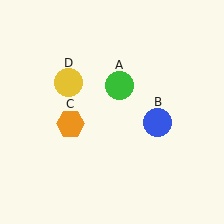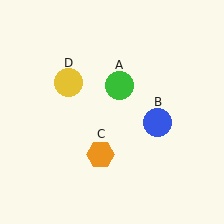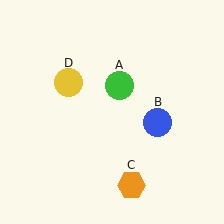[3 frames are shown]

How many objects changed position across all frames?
1 object changed position: orange hexagon (object C).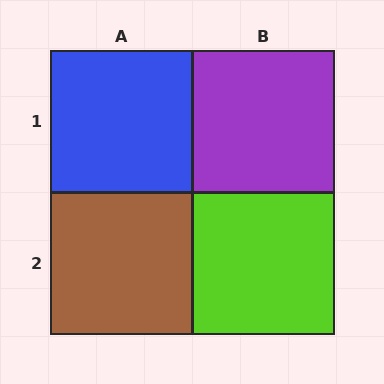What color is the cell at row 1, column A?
Blue.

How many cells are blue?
1 cell is blue.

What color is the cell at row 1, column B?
Purple.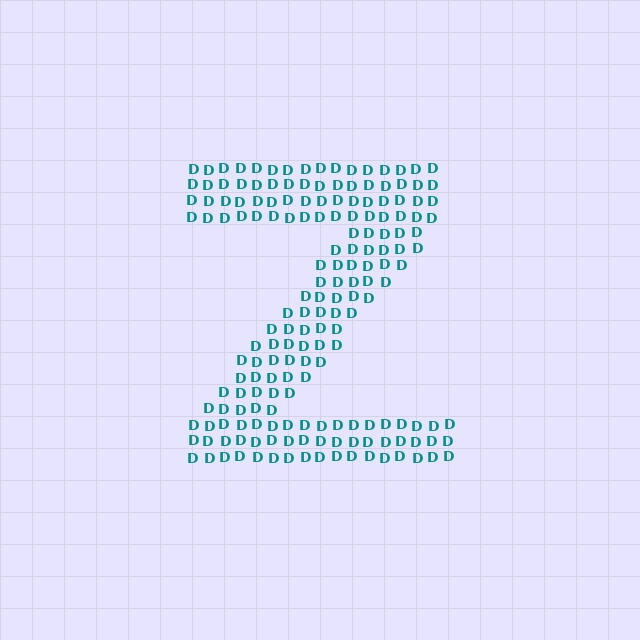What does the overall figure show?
The overall figure shows the letter Z.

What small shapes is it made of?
It is made of small letter D's.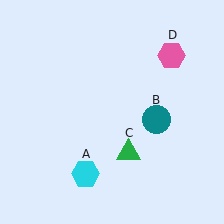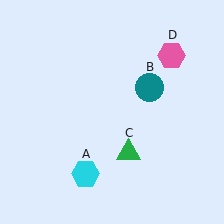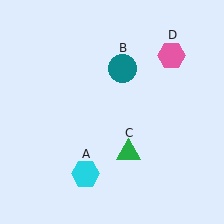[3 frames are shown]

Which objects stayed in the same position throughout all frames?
Cyan hexagon (object A) and green triangle (object C) and pink hexagon (object D) remained stationary.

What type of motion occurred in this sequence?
The teal circle (object B) rotated counterclockwise around the center of the scene.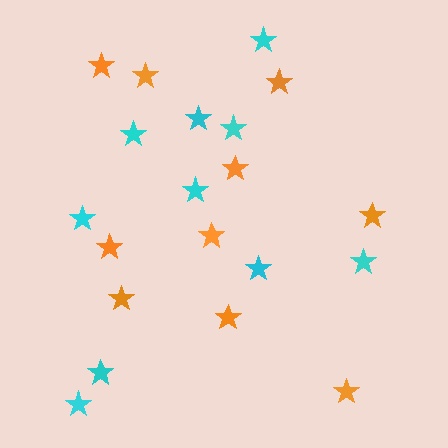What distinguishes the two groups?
There are 2 groups: one group of cyan stars (10) and one group of orange stars (10).